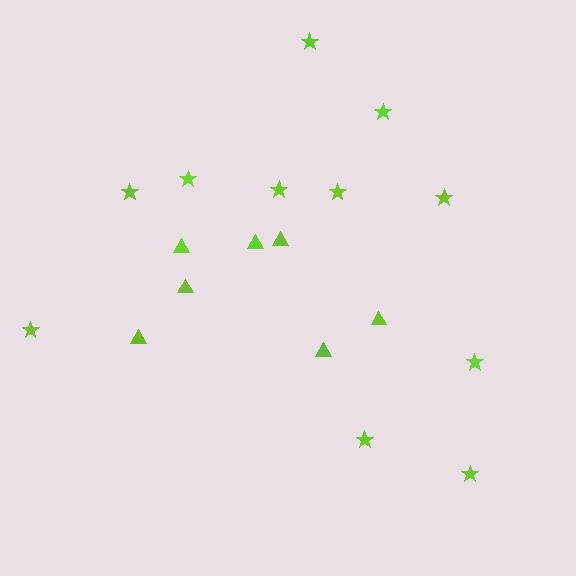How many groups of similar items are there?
There are 2 groups: one group of stars (11) and one group of triangles (7).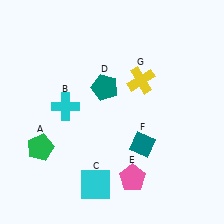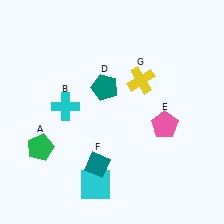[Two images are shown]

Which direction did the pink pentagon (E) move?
The pink pentagon (E) moved up.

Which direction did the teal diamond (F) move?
The teal diamond (F) moved left.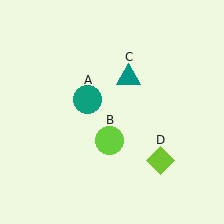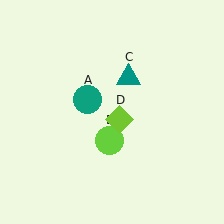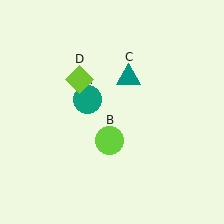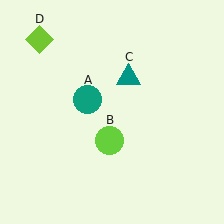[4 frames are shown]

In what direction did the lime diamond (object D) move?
The lime diamond (object D) moved up and to the left.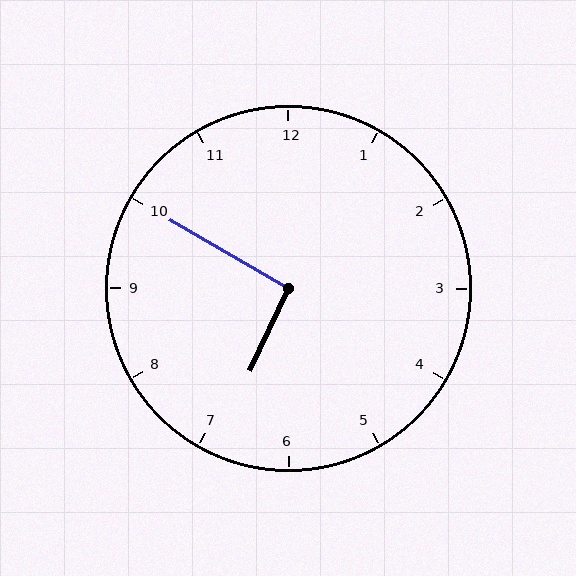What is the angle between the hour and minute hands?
Approximately 95 degrees.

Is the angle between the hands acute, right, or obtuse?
It is right.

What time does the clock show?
6:50.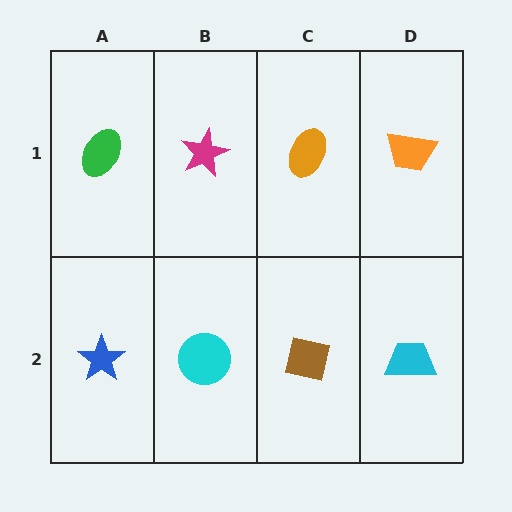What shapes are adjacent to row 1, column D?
A cyan trapezoid (row 2, column D), an orange ellipse (row 1, column C).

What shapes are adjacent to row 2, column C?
An orange ellipse (row 1, column C), a cyan circle (row 2, column B), a cyan trapezoid (row 2, column D).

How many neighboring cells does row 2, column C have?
3.